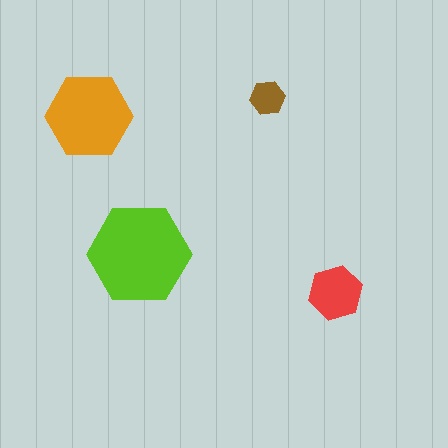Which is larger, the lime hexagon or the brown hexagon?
The lime one.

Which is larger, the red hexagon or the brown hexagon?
The red one.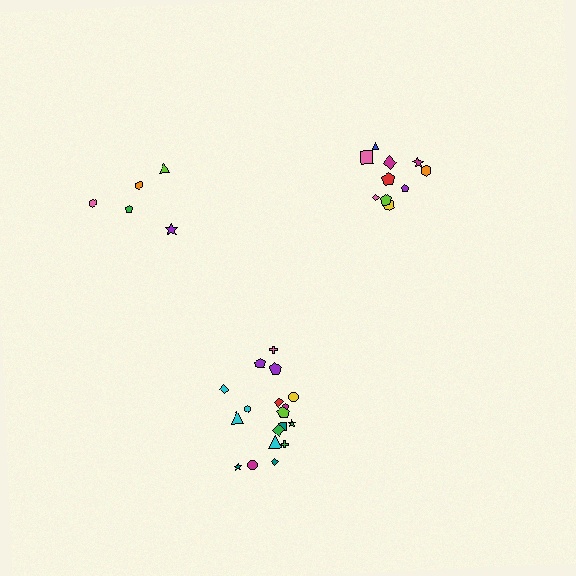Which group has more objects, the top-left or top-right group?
The top-right group.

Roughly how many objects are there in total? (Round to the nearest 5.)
Roughly 35 objects in total.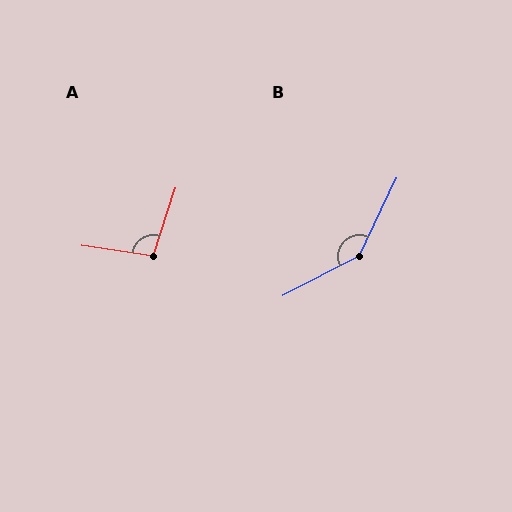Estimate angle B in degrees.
Approximately 143 degrees.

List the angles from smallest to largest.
A (100°), B (143°).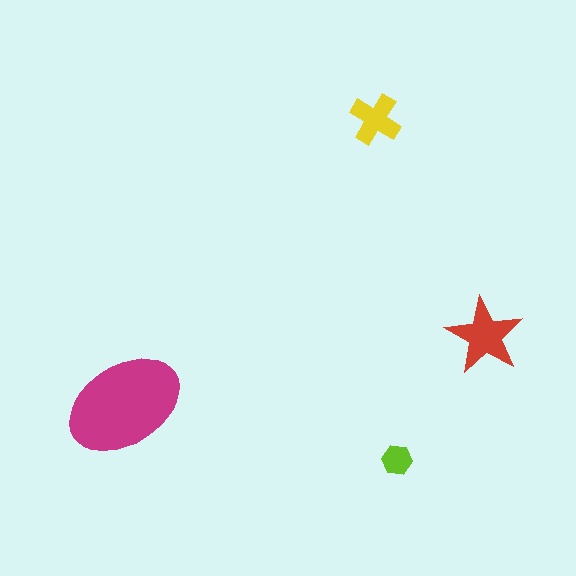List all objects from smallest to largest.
The lime hexagon, the yellow cross, the red star, the magenta ellipse.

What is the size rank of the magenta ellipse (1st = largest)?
1st.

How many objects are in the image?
There are 4 objects in the image.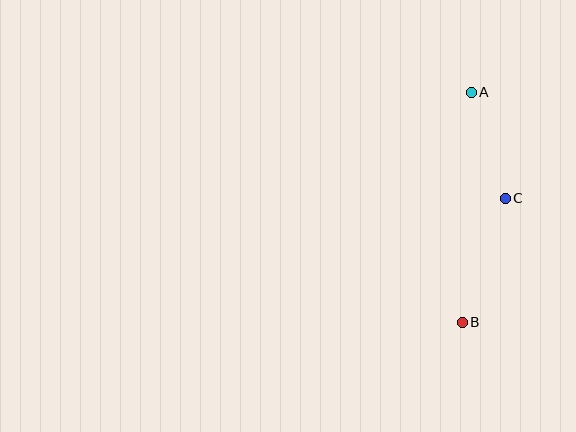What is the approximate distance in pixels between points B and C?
The distance between B and C is approximately 132 pixels.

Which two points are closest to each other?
Points A and C are closest to each other.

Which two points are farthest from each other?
Points A and B are farthest from each other.